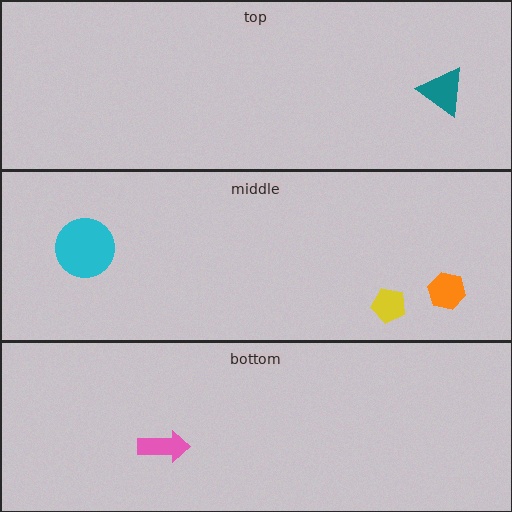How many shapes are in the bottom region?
1.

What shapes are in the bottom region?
The pink arrow.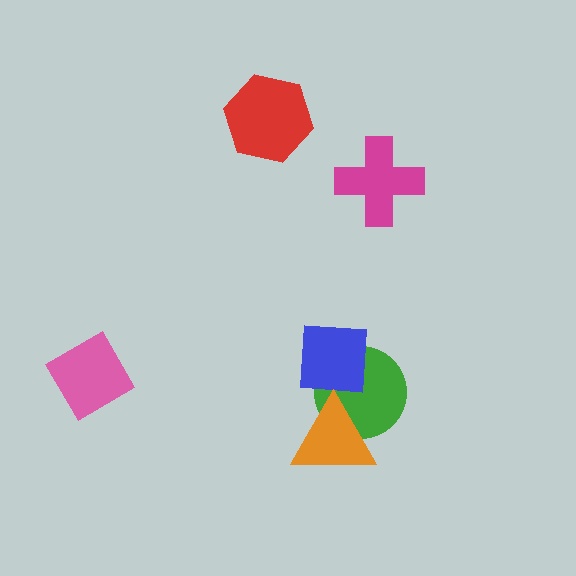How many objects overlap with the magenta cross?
0 objects overlap with the magenta cross.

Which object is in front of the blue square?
The orange triangle is in front of the blue square.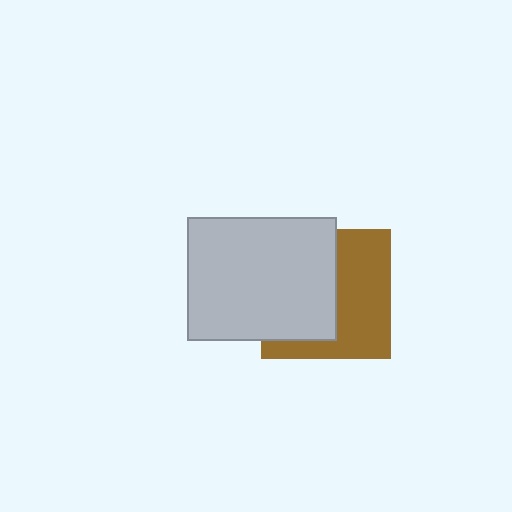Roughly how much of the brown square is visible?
About half of it is visible (roughly 50%).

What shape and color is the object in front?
The object in front is a light gray rectangle.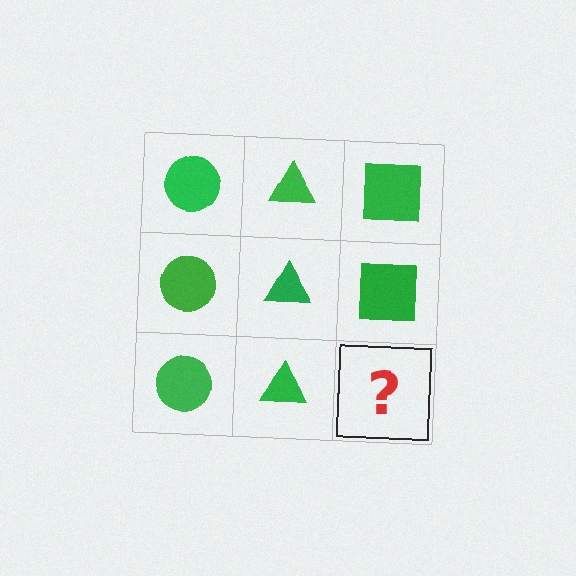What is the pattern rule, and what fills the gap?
The rule is that each column has a consistent shape. The gap should be filled with a green square.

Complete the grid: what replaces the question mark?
The question mark should be replaced with a green square.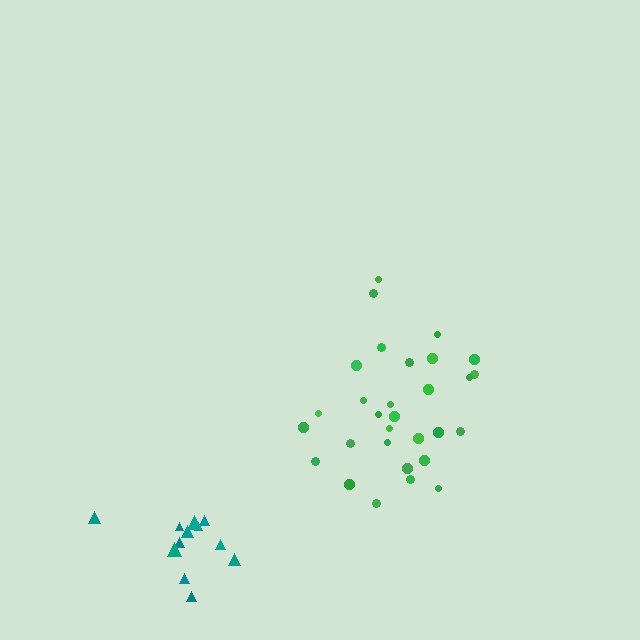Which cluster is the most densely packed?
Green.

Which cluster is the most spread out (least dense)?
Teal.